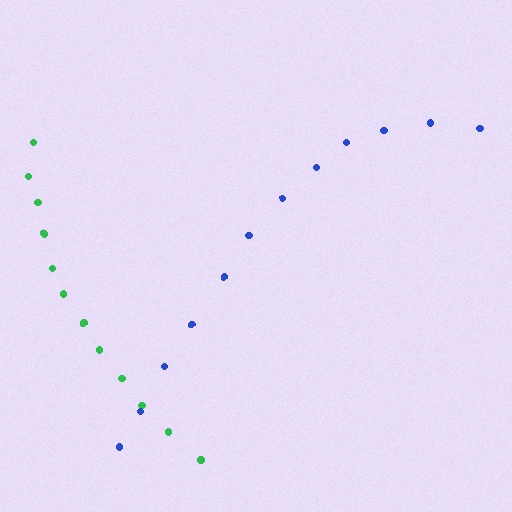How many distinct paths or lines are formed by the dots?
There are 2 distinct paths.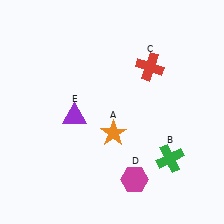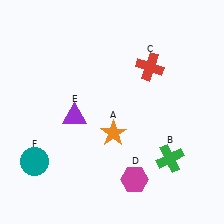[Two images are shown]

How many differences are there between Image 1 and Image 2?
There is 1 difference between the two images.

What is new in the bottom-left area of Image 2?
A teal circle (F) was added in the bottom-left area of Image 2.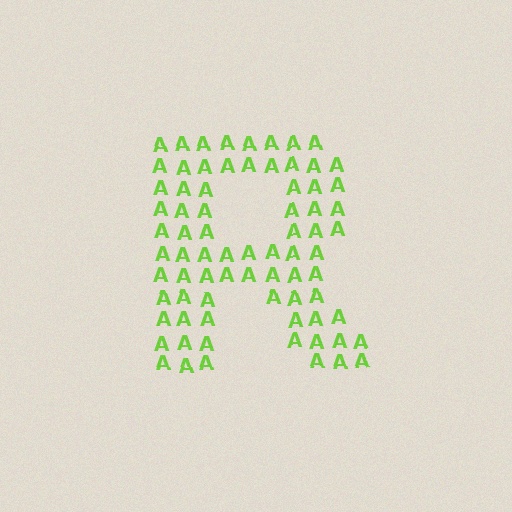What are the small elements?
The small elements are letter A's.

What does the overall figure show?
The overall figure shows the letter R.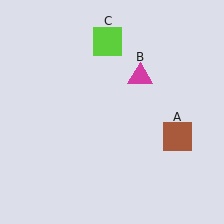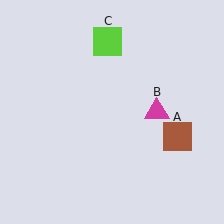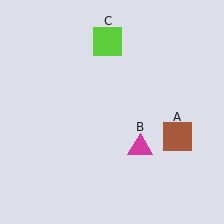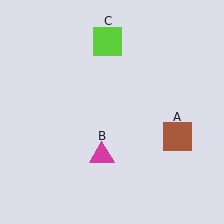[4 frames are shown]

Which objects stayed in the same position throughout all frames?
Brown square (object A) and lime square (object C) remained stationary.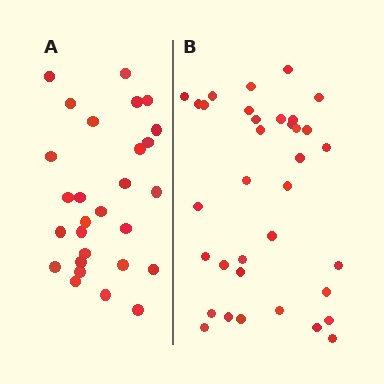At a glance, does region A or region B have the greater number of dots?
Region B (the right region) has more dots.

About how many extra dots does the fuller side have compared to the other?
Region B has roughly 8 or so more dots than region A.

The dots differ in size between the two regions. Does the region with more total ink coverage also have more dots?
No. Region A has more total ink coverage because its dots are larger, but region B actually contains more individual dots. Total area can be misleading — the number of items is what matters here.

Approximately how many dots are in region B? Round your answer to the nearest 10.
About 40 dots. (The exact count is 35, which rounds to 40.)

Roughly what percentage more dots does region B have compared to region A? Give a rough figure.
About 25% more.